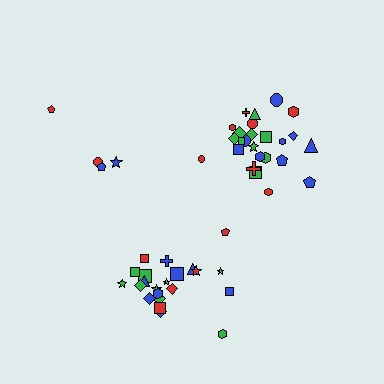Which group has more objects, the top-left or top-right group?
The top-right group.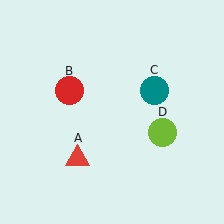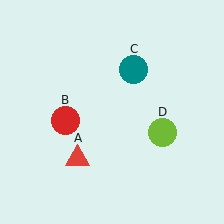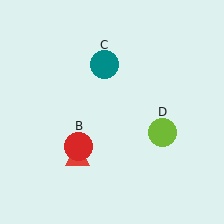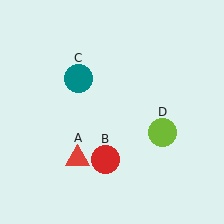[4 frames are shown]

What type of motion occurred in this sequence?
The red circle (object B), teal circle (object C) rotated counterclockwise around the center of the scene.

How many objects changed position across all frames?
2 objects changed position: red circle (object B), teal circle (object C).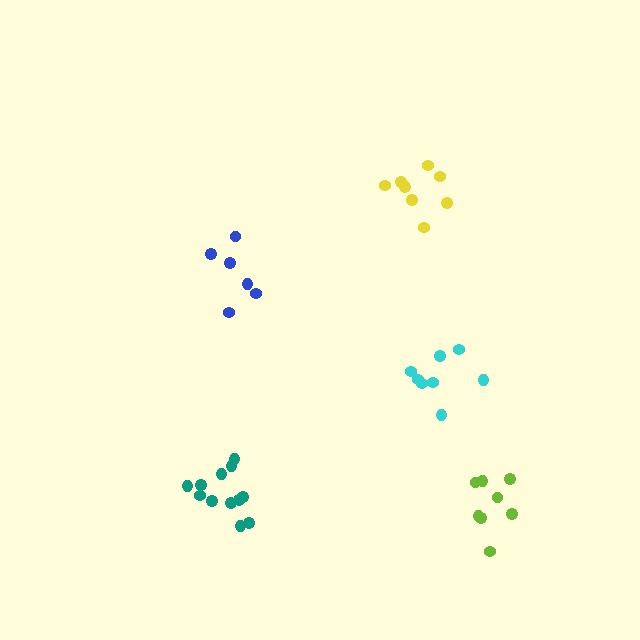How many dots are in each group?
Group 1: 12 dots, Group 2: 9 dots, Group 3: 6 dots, Group 4: 8 dots, Group 5: 8 dots (43 total).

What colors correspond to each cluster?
The clusters are colored: teal, yellow, blue, lime, cyan.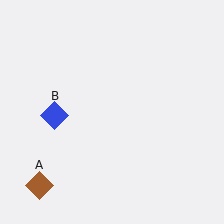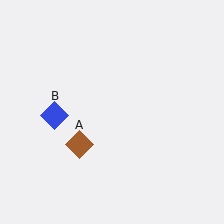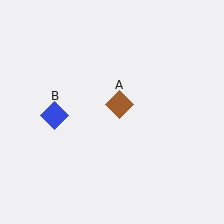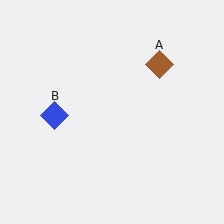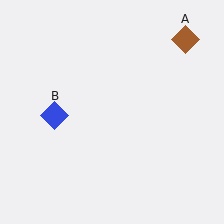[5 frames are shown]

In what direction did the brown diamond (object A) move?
The brown diamond (object A) moved up and to the right.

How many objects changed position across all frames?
1 object changed position: brown diamond (object A).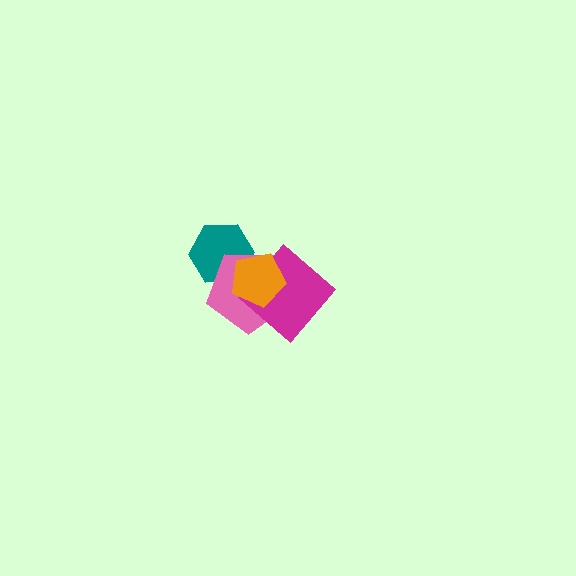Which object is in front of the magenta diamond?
The orange pentagon is in front of the magenta diamond.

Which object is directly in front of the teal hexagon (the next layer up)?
The pink pentagon is directly in front of the teal hexagon.